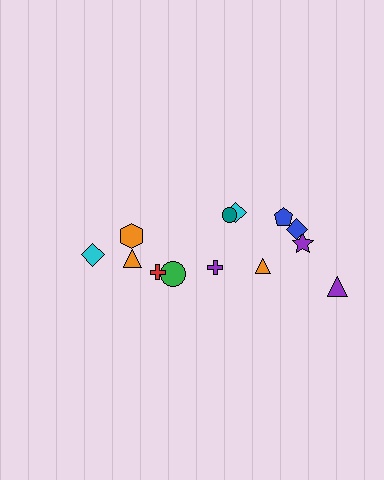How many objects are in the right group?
There are 8 objects.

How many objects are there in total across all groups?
There are 13 objects.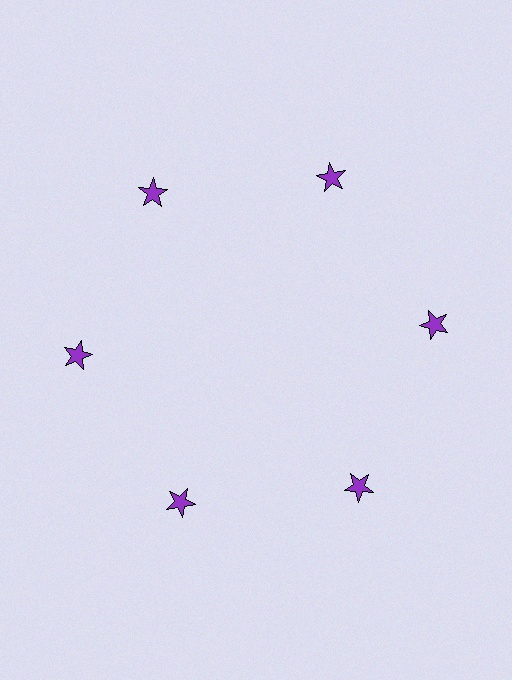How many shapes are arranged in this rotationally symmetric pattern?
There are 6 shapes, arranged in 6 groups of 1.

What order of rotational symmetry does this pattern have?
This pattern has 6-fold rotational symmetry.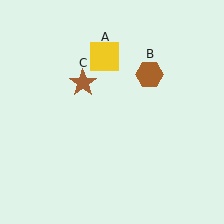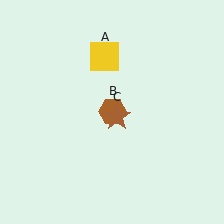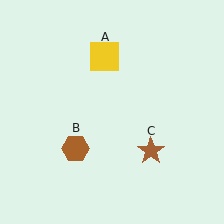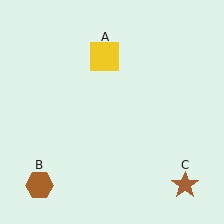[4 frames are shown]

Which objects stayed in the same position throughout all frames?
Yellow square (object A) remained stationary.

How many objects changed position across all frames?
2 objects changed position: brown hexagon (object B), brown star (object C).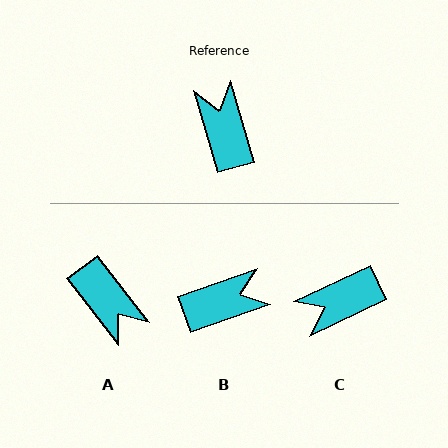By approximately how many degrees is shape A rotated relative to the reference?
Approximately 158 degrees clockwise.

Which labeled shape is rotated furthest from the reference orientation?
A, about 158 degrees away.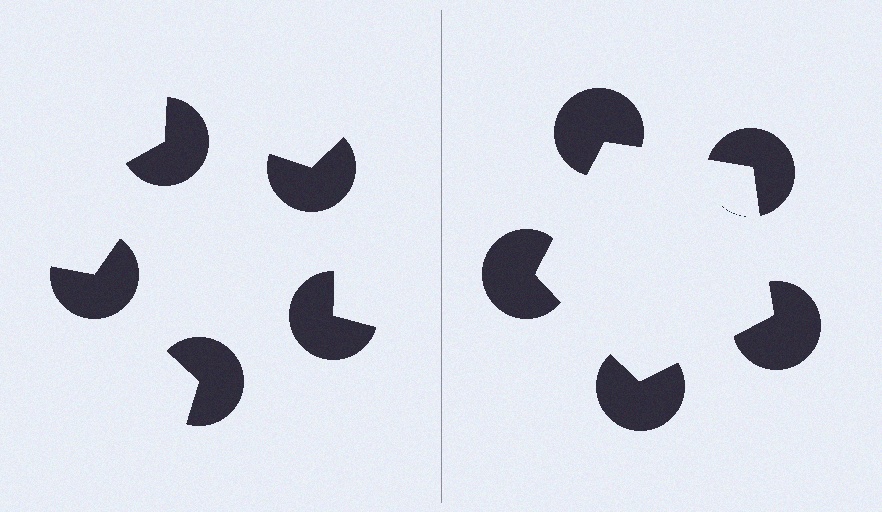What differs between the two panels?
The pac-man discs are positioned identically on both sides; only the wedge orientations differ. On the right they align to a pentagon; on the left they are misaligned.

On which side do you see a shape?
An illusory pentagon appears on the right side. On the left side the wedge cuts are rotated, so no coherent shape forms.